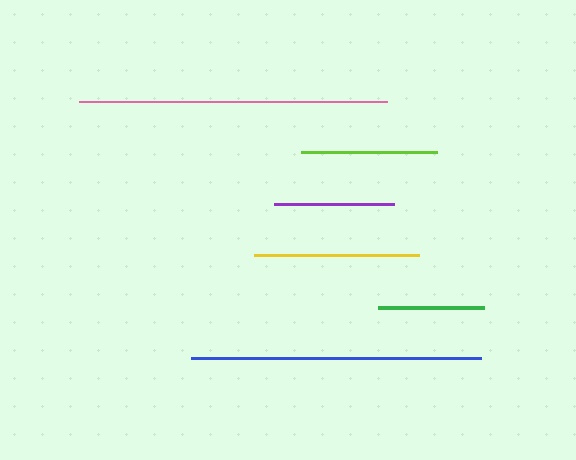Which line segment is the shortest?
The green line is the shortest at approximately 106 pixels.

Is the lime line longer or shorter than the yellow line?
The yellow line is longer than the lime line.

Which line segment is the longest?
The pink line is the longest at approximately 308 pixels.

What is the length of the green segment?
The green segment is approximately 106 pixels long.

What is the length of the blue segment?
The blue segment is approximately 290 pixels long.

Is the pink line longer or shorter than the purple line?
The pink line is longer than the purple line.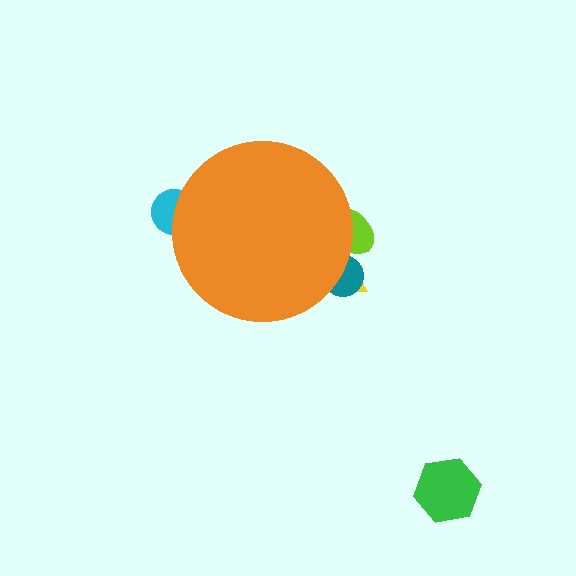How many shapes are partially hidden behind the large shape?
4 shapes are partially hidden.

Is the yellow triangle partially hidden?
Yes, the yellow triangle is partially hidden behind the orange circle.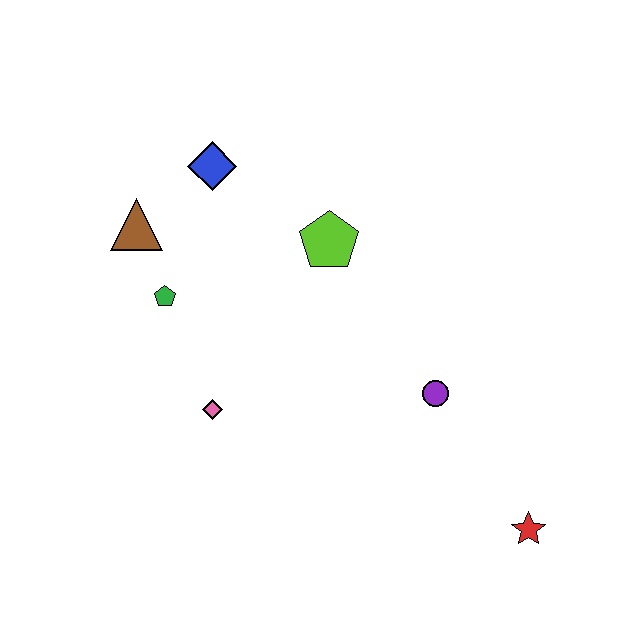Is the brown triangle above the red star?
Yes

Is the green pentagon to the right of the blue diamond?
No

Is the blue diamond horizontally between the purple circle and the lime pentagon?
No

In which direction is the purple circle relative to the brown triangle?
The purple circle is to the right of the brown triangle.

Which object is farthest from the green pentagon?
The red star is farthest from the green pentagon.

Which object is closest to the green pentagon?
The brown triangle is closest to the green pentagon.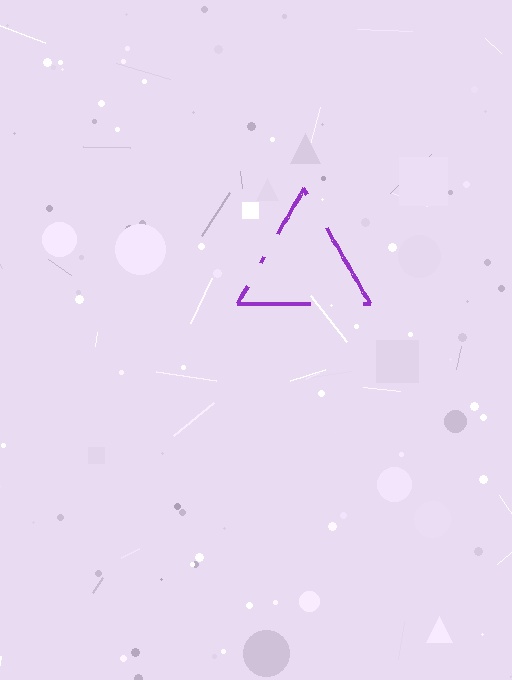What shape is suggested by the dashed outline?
The dashed outline suggests a triangle.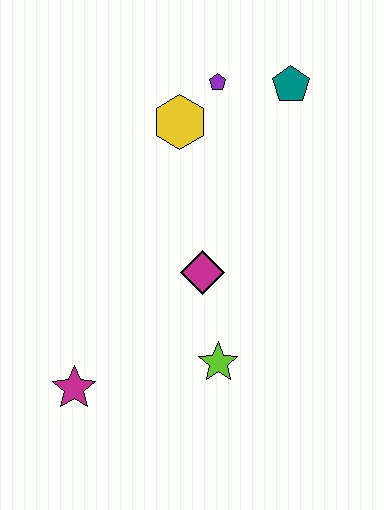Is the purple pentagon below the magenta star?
No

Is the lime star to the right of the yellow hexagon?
Yes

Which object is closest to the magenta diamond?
The lime star is closest to the magenta diamond.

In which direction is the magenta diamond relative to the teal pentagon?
The magenta diamond is below the teal pentagon.